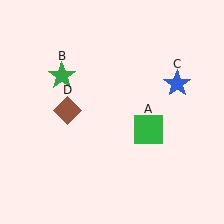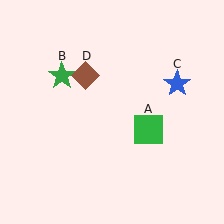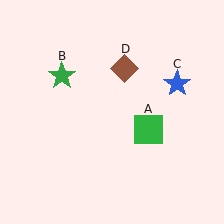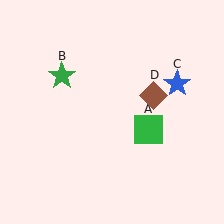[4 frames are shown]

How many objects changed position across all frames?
1 object changed position: brown diamond (object D).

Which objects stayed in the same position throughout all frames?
Green square (object A) and green star (object B) and blue star (object C) remained stationary.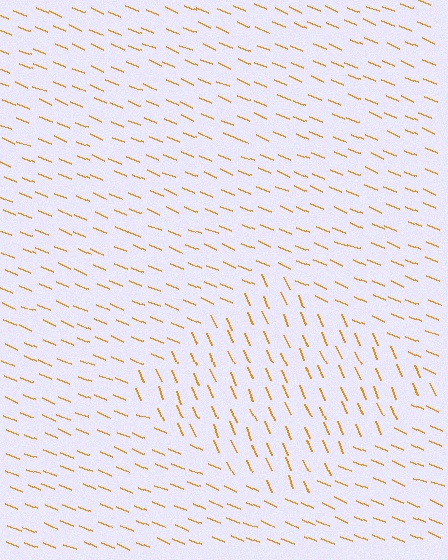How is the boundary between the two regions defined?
The boundary is defined purely by a change in line orientation (approximately 45 degrees difference). All lines are the same color and thickness.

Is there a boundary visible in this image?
Yes, there is a texture boundary formed by a change in line orientation.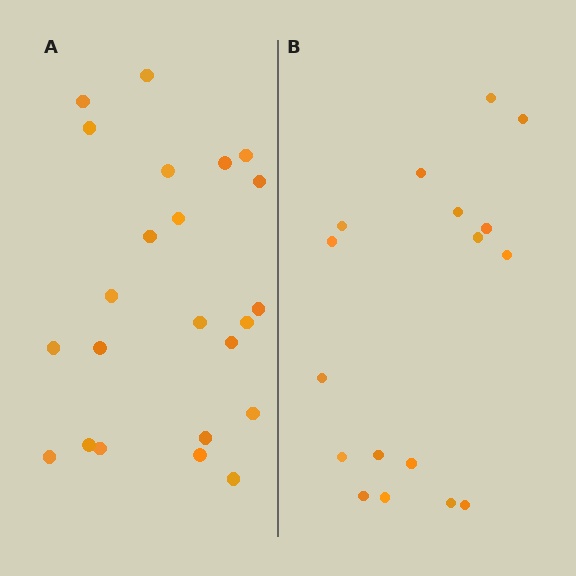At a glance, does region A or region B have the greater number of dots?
Region A (the left region) has more dots.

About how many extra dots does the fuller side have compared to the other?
Region A has about 6 more dots than region B.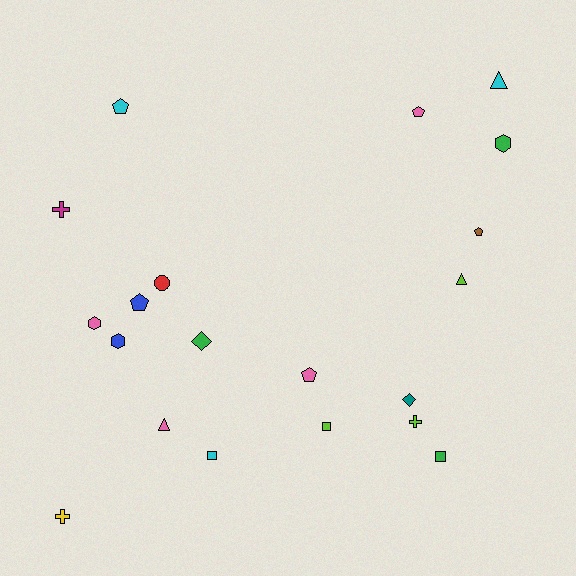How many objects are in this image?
There are 20 objects.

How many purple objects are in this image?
There are no purple objects.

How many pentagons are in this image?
There are 5 pentagons.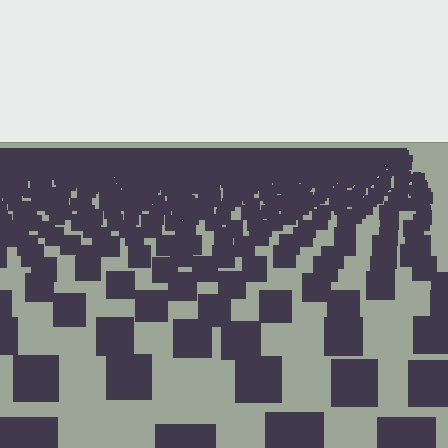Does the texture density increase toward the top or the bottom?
Density increases toward the top.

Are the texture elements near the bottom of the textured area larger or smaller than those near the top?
Larger. Near the bottom, elements are closer to the viewer and appear at a bigger on-screen size.